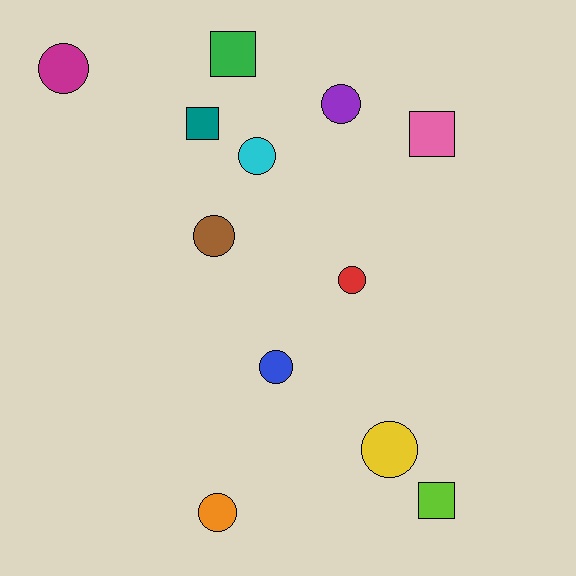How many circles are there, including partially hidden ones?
There are 8 circles.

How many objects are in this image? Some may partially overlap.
There are 12 objects.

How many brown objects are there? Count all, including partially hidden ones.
There is 1 brown object.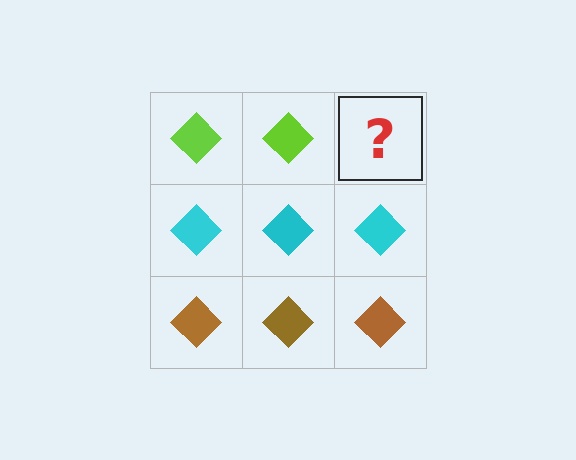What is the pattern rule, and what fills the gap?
The rule is that each row has a consistent color. The gap should be filled with a lime diamond.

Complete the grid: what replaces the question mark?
The question mark should be replaced with a lime diamond.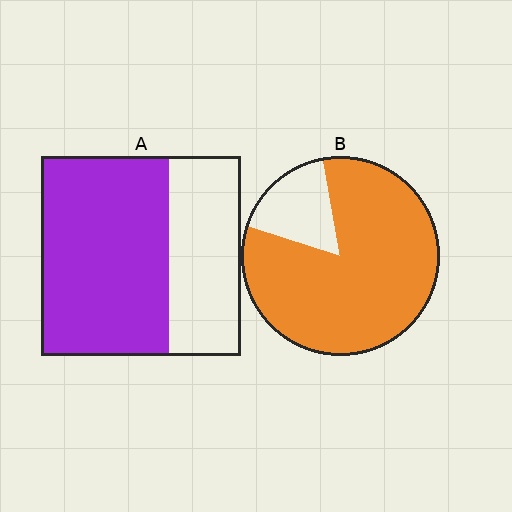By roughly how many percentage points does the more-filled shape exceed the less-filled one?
By roughly 20 percentage points (B over A).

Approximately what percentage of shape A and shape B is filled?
A is approximately 65% and B is approximately 85%.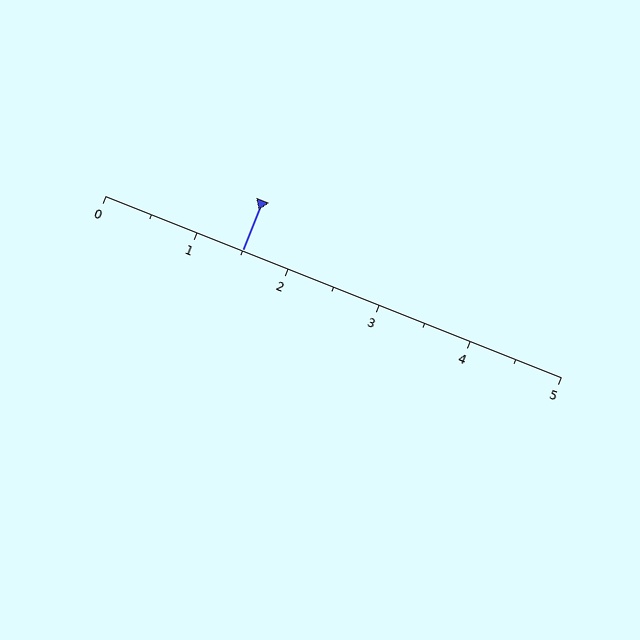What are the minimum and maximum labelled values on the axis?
The axis runs from 0 to 5.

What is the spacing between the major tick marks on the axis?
The major ticks are spaced 1 apart.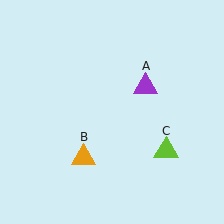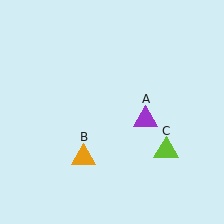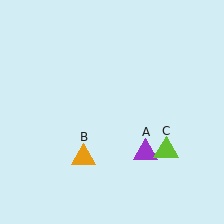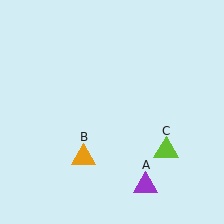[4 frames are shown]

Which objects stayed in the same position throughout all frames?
Orange triangle (object B) and lime triangle (object C) remained stationary.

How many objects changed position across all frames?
1 object changed position: purple triangle (object A).